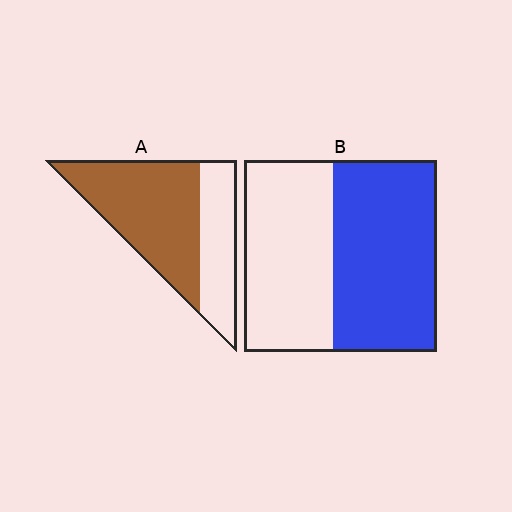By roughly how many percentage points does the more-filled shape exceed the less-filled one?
By roughly 10 percentage points (A over B).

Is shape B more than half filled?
Roughly half.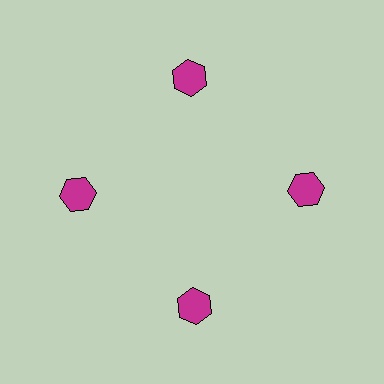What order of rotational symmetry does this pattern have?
This pattern has 4-fold rotational symmetry.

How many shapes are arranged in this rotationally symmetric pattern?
There are 4 shapes, arranged in 4 groups of 1.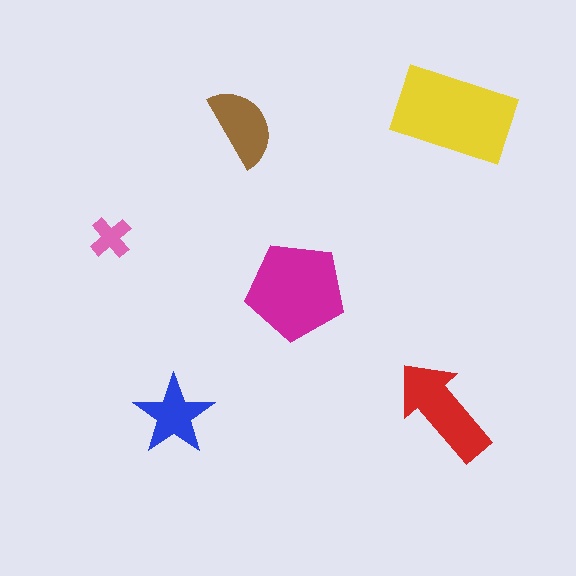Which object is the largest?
The yellow rectangle.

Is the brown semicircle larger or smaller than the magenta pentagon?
Smaller.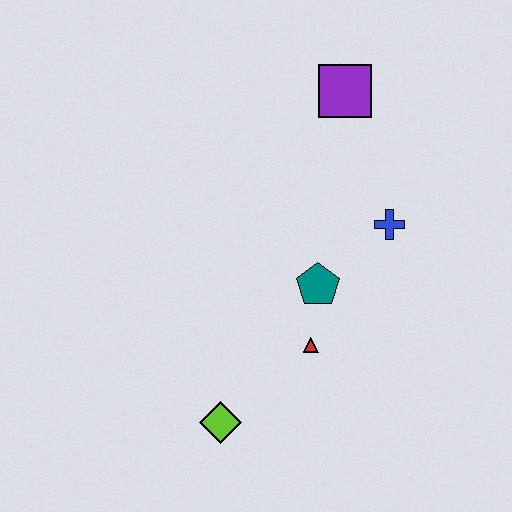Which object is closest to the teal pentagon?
The red triangle is closest to the teal pentagon.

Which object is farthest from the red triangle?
The purple square is farthest from the red triangle.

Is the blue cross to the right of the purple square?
Yes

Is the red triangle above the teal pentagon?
No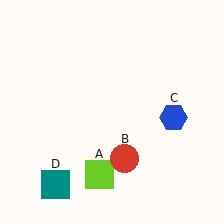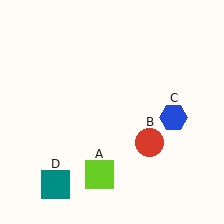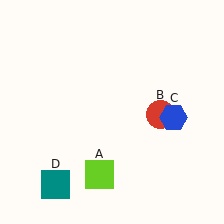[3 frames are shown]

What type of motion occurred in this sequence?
The red circle (object B) rotated counterclockwise around the center of the scene.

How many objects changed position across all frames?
1 object changed position: red circle (object B).